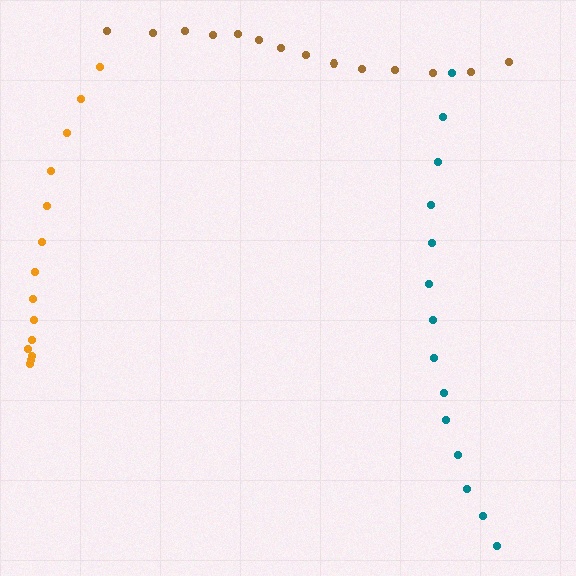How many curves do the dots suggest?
There are 3 distinct paths.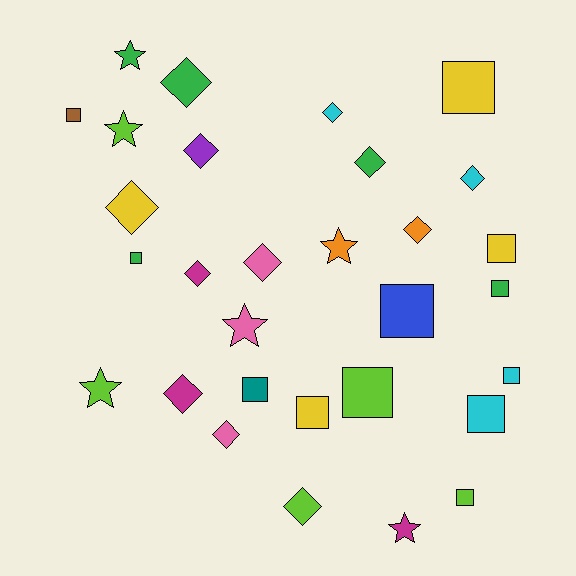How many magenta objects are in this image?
There are 3 magenta objects.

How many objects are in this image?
There are 30 objects.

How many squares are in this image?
There are 12 squares.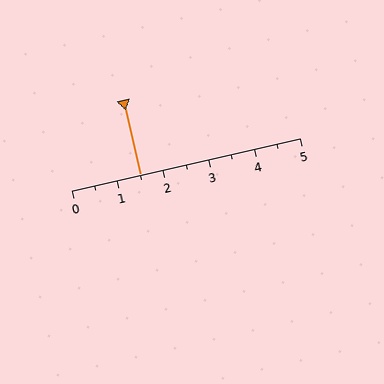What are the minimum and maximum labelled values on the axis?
The axis runs from 0 to 5.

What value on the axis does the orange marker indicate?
The marker indicates approximately 1.5.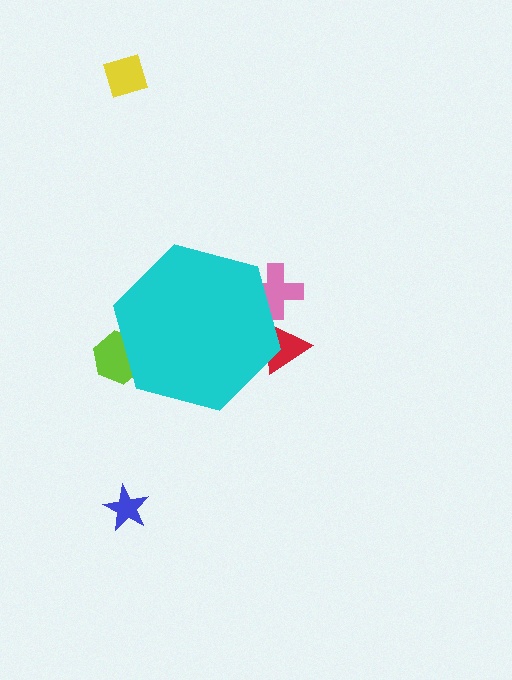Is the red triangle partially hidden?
Yes, the red triangle is partially hidden behind the cyan hexagon.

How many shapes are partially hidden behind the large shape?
3 shapes are partially hidden.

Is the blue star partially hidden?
No, the blue star is fully visible.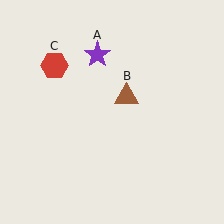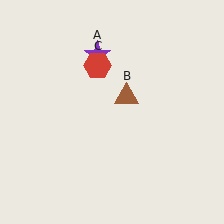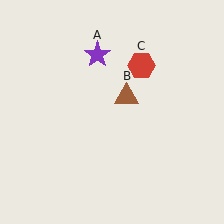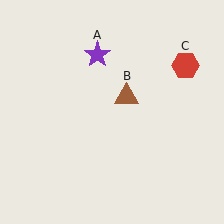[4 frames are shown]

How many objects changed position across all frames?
1 object changed position: red hexagon (object C).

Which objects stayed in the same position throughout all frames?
Purple star (object A) and brown triangle (object B) remained stationary.